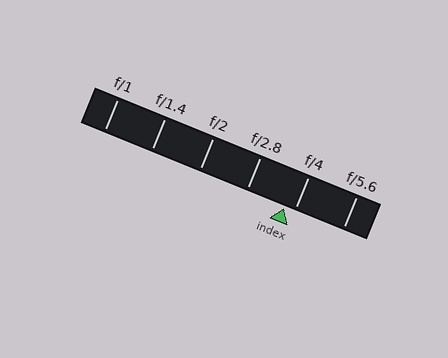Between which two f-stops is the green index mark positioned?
The index mark is between f/2.8 and f/4.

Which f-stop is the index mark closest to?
The index mark is closest to f/4.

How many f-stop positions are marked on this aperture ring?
There are 6 f-stop positions marked.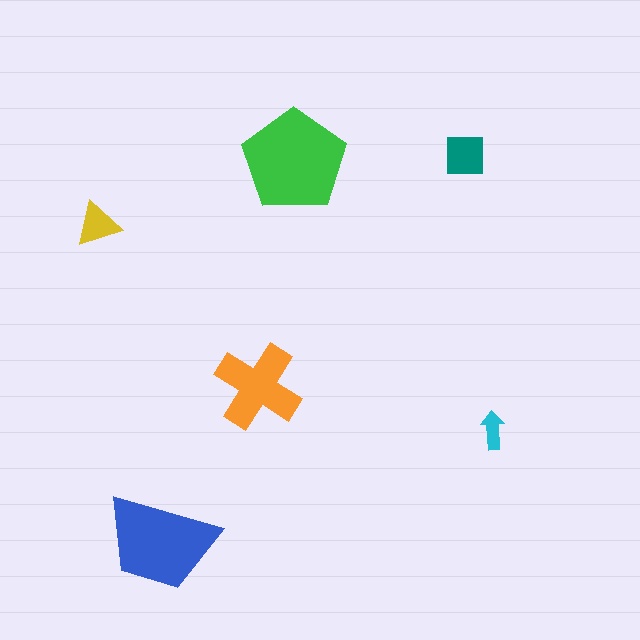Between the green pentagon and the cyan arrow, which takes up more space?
The green pentagon.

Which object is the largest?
The green pentagon.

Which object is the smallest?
The cyan arrow.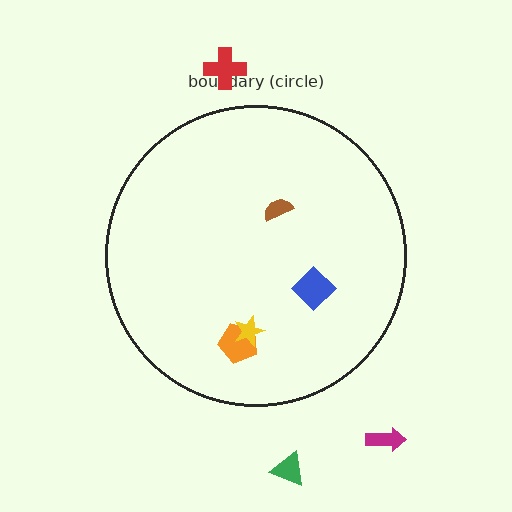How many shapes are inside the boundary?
4 inside, 3 outside.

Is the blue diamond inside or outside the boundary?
Inside.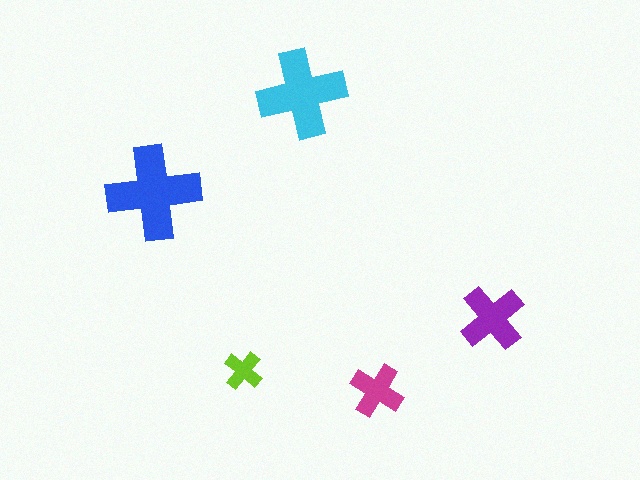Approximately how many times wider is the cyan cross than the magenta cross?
About 1.5 times wider.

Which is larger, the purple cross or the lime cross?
The purple one.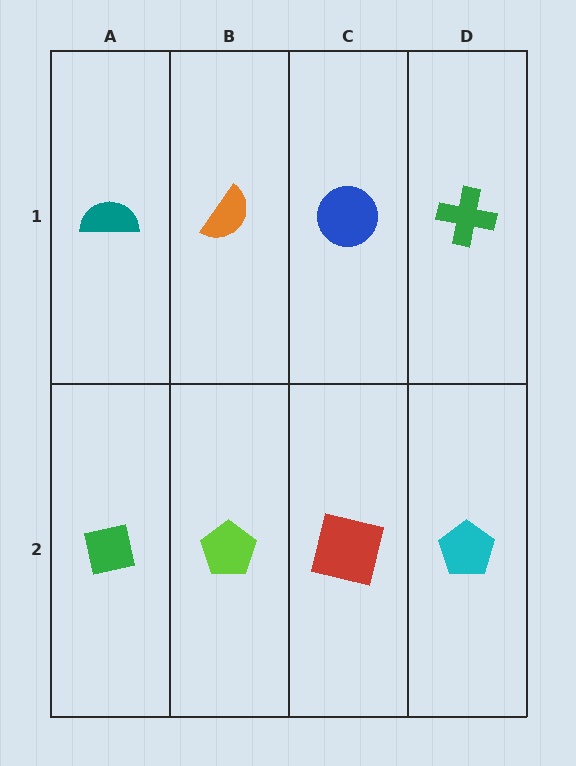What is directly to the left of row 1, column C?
An orange semicircle.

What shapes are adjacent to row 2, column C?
A blue circle (row 1, column C), a lime pentagon (row 2, column B), a cyan pentagon (row 2, column D).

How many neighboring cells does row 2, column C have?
3.